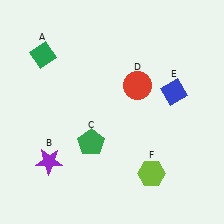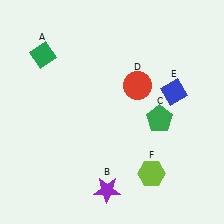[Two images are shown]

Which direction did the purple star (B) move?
The purple star (B) moved right.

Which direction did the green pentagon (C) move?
The green pentagon (C) moved right.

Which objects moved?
The objects that moved are: the purple star (B), the green pentagon (C).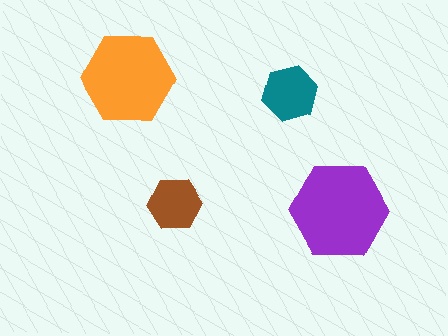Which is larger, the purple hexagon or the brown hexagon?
The purple one.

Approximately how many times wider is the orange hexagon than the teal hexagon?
About 1.5 times wider.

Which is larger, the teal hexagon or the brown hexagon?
The teal one.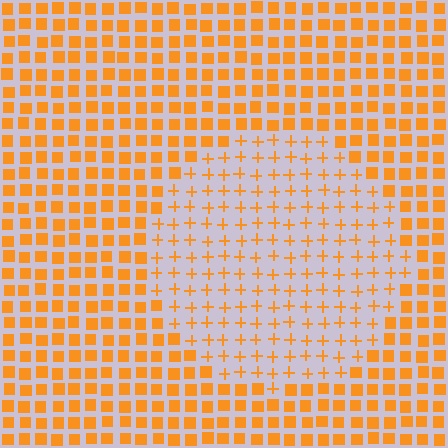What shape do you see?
I see a circle.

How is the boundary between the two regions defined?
The boundary is defined by a change in element shape: plus signs inside vs. squares outside. All elements share the same color and spacing.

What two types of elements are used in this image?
The image uses plus signs inside the circle region and squares outside it.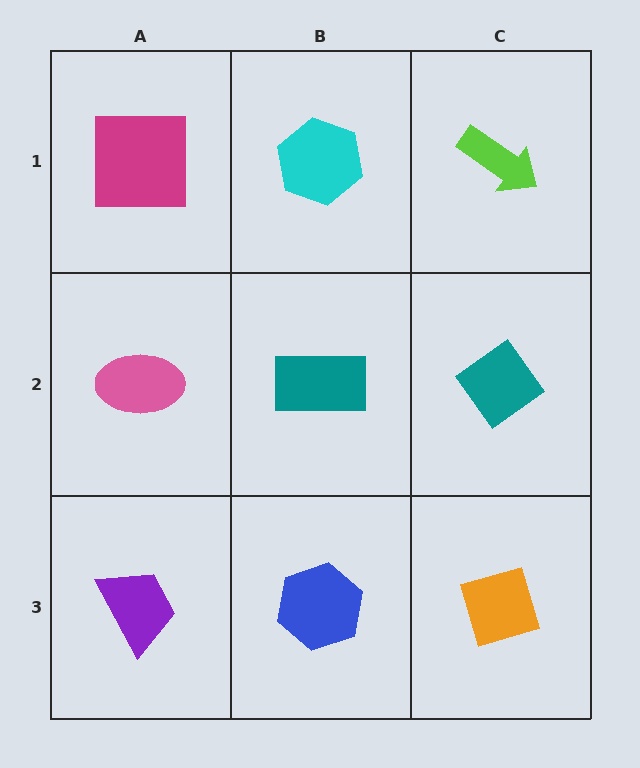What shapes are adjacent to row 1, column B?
A teal rectangle (row 2, column B), a magenta square (row 1, column A), a lime arrow (row 1, column C).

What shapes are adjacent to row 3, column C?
A teal diamond (row 2, column C), a blue hexagon (row 3, column B).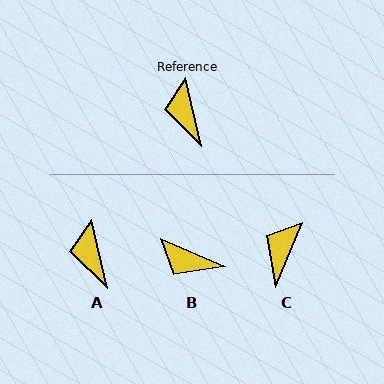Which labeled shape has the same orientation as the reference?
A.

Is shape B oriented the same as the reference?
No, it is off by about 54 degrees.